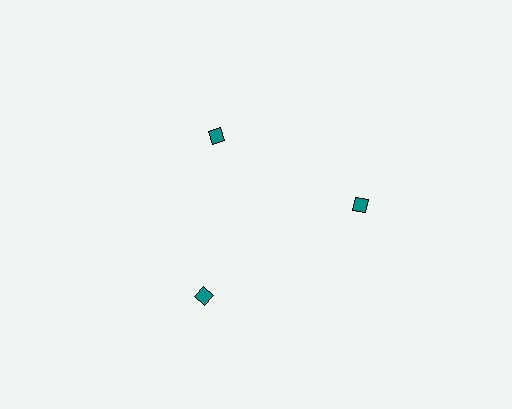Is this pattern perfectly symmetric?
No. The 3 teal diamonds are arranged in a ring, but one element near the 11 o'clock position is pulled inward toward the center, breaking the 3-fold rotational symmetry.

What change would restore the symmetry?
The symmetry would be restored by moving it outward, back onto the ring so that all 3 diamonds sit at equal angles and equal distance from the center.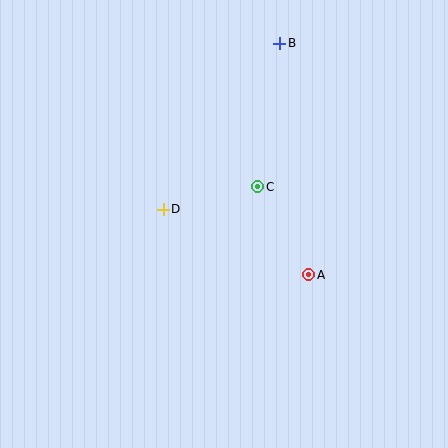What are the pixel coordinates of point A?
Point A is at (309, 275).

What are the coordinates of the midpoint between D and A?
The midpoint between D and A is at (236, 242).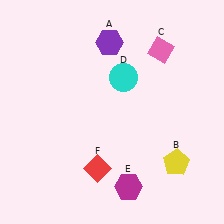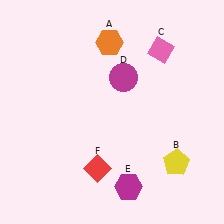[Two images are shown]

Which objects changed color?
A changed from purple to orange. D changed from cyan to magenta.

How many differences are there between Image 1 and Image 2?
There are 2 differences between the two images.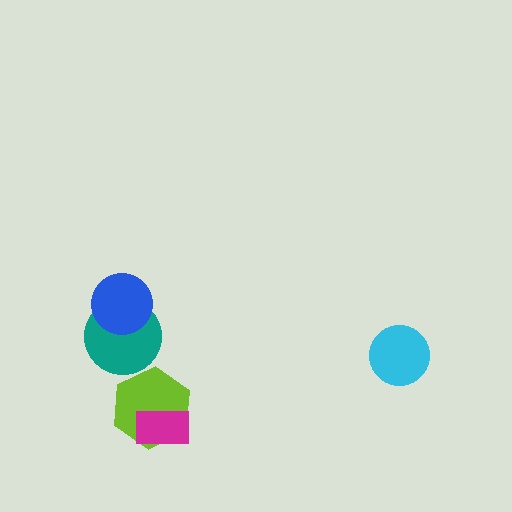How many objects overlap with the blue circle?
1 object overlaps with the blue circle.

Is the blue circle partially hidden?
No, no other shape covers it.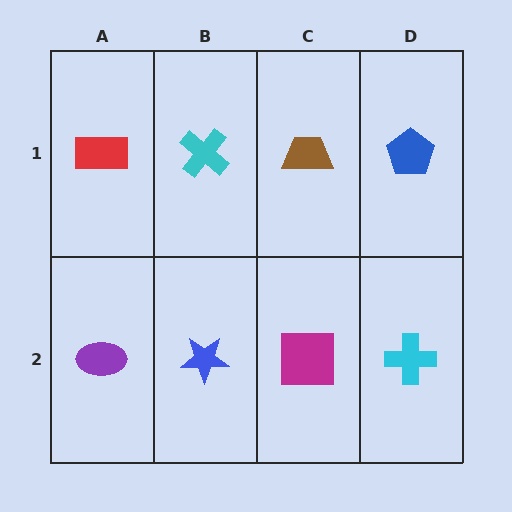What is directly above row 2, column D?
A blue pentagon.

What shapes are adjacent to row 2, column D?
A blue pentagon (row 1, column D), a magenta square (row 2, column C).